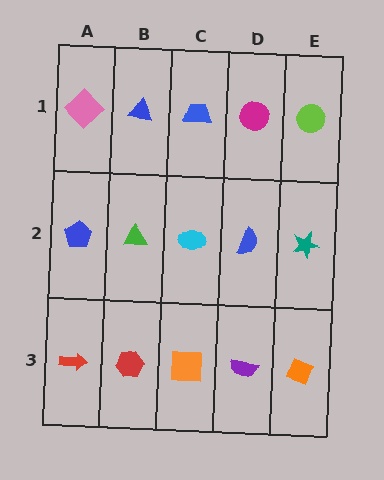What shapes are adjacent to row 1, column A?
A blue pentagon (row 2, column A), a blue triangle (row 1, column B).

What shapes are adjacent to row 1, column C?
A cyan ellipse (row 2, column C), a blue triangle (row 1, column B), a magenta circle (row 1, column D).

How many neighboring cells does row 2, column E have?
3.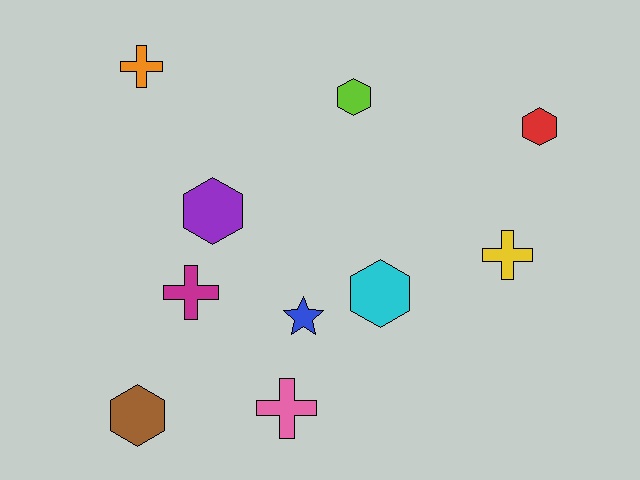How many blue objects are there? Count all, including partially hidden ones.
There is 1 blue object.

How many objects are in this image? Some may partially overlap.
There are 10 objects.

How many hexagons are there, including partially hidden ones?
There are 5 hexagons.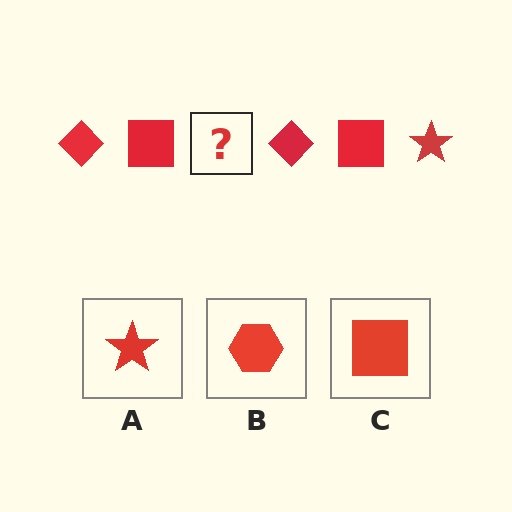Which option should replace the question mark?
Option A.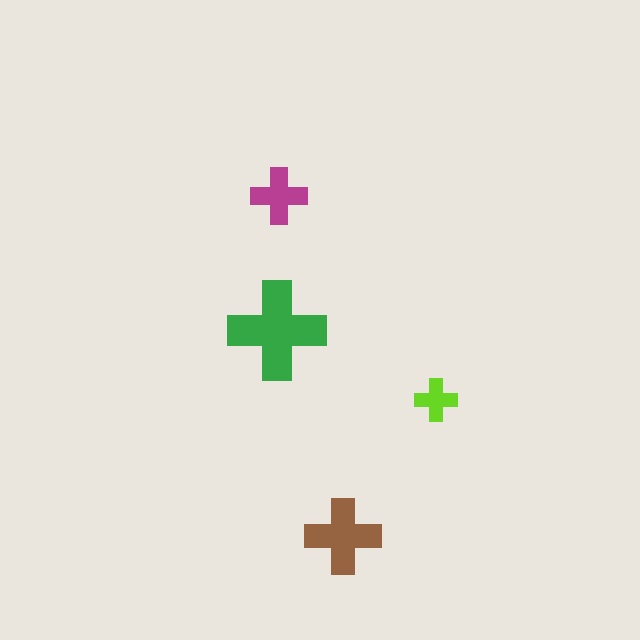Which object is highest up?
The magenta cross is topmost.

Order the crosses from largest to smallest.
the green one, the brown one, the magenta one, the lime one.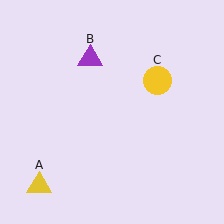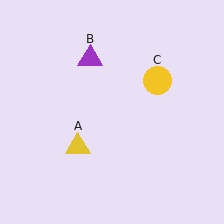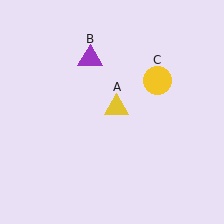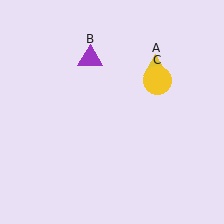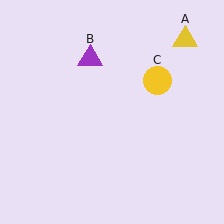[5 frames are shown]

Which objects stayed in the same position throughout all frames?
Purple triangle (object B) and yellow circle (object C) remained stationary.